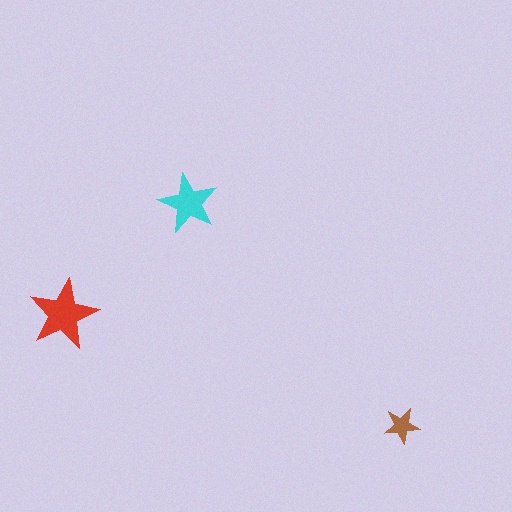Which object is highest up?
The cyan star is topmost.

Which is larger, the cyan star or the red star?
The red one.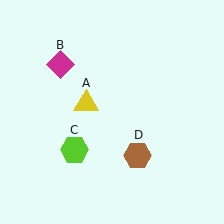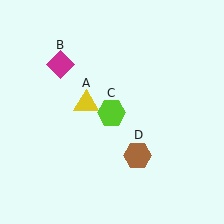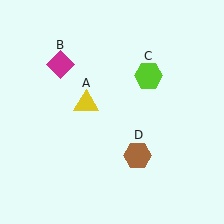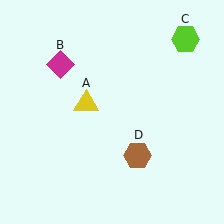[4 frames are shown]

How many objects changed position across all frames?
1 object changed position: lime hexagon (object C).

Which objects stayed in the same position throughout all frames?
Yellow triangle (object A) and magenta diamond (object B) and brown hexagon (object D) remained stationary.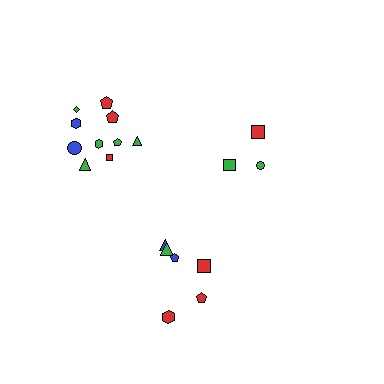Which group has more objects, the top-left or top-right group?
The top-left group.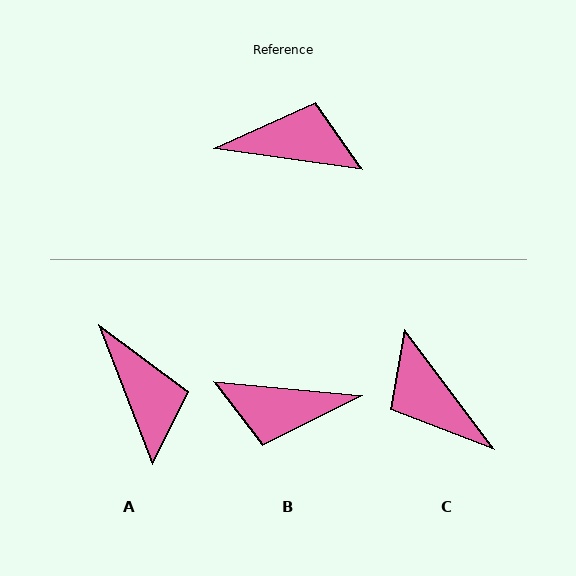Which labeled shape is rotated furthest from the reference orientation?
B, about 178 degrees away.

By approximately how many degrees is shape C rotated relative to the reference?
Approximately 135 degrees counter-clockwise.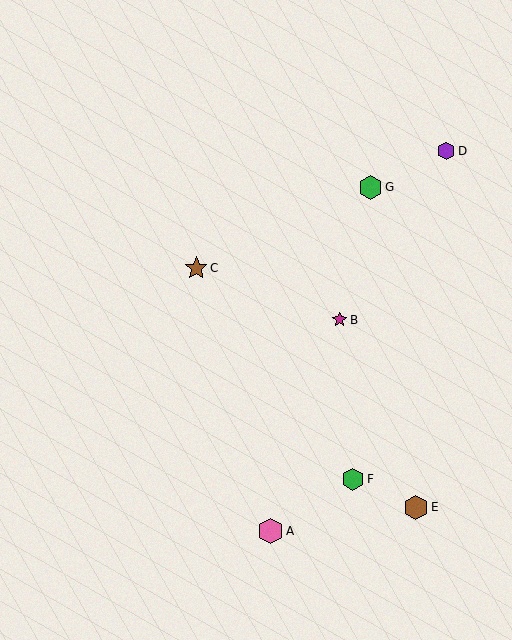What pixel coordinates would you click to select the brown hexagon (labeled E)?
Click at (416, 507) to select the brown hexagon E.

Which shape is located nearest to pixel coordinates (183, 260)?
The brown star (labeled C) at (196, 268) is nearest to that location.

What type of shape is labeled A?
Shape A is a pink hexagon.